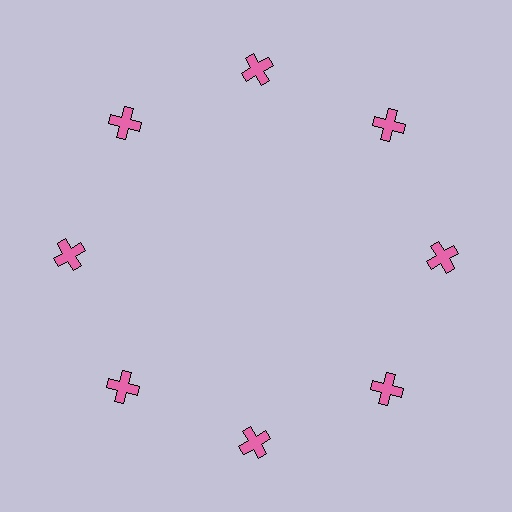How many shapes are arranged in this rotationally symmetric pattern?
There are 8 shapes, arranged in 8 groups of 1.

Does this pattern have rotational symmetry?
Yes, this pattern has 8-fold rotational symmetry. It looks the same after rotating 45 degrees around the center.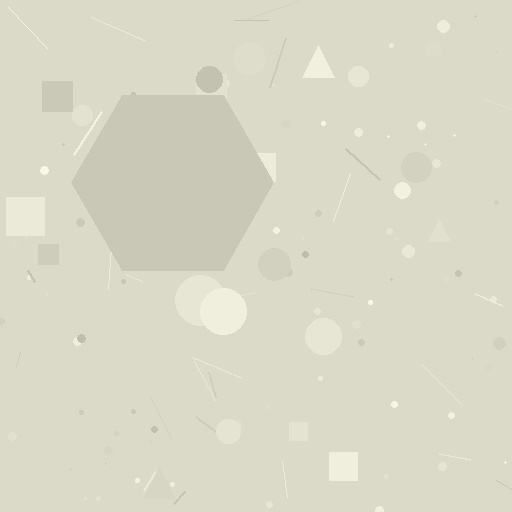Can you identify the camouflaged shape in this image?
The camouflaged shape is a hexagon.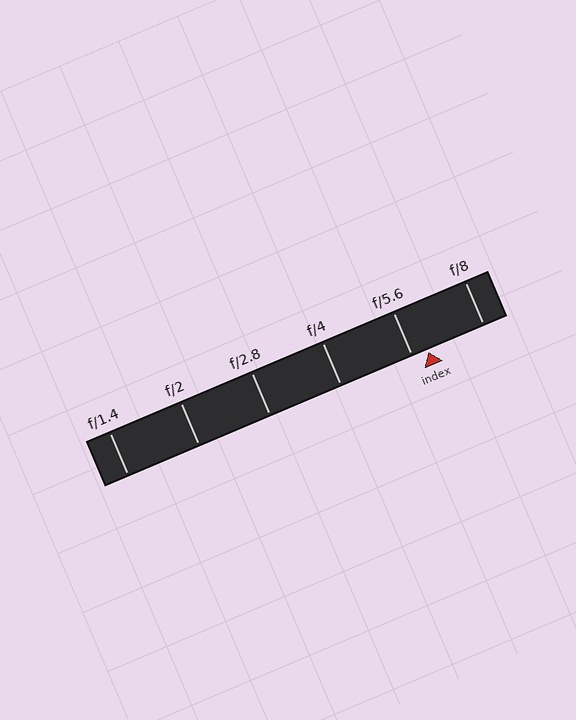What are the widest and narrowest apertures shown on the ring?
The widest aperture shown is f/1.4 and the narrowest is f/8.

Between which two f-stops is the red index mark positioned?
The index mark is between f/5.6 and f/8.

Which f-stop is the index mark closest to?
The index mark is closest to f/5.6.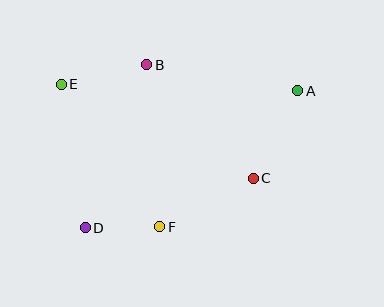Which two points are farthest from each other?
Points A and D are farthest from each other.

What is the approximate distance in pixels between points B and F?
The distance between B and F is approximately 163 pixels.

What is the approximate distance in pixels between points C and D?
The distance between C and D is approximately 175 pixels.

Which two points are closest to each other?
Points D and F are closest to each other.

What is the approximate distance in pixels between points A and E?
The distance between A and E is approximately 237 pixels.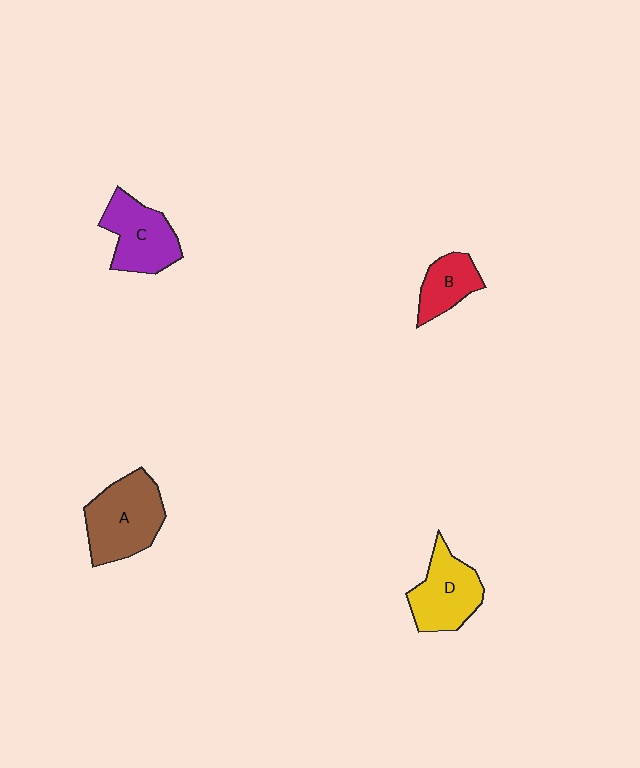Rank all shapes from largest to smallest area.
From largest to smallest: A (brown), D (yellow), C (purple), B (red).